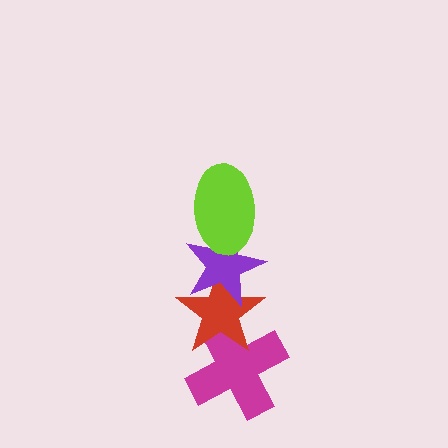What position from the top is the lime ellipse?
The lime ellipse is 1st from the top.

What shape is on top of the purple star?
The lime ellipse is on top of the purple star.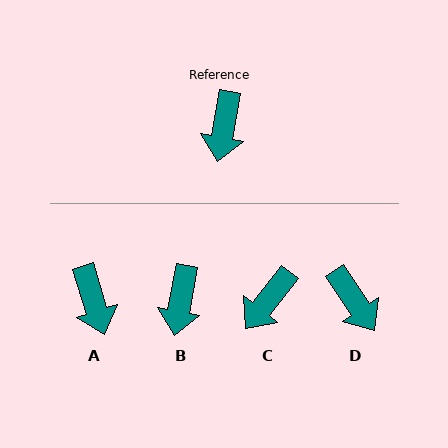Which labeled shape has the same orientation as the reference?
B.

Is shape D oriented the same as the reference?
No, it is off by about 44 degrees.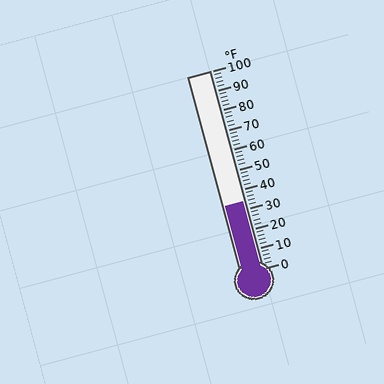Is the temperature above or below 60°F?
The temperature is below 60°F.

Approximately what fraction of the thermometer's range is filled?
The thermometer is filled to approximately 35% of its range.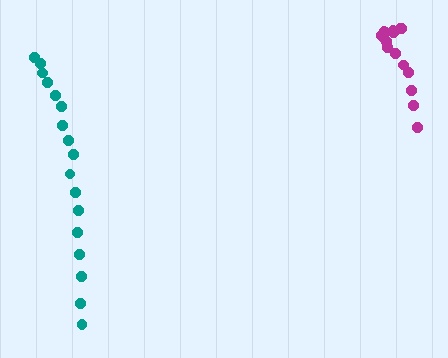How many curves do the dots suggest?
There are 2 distinct paths.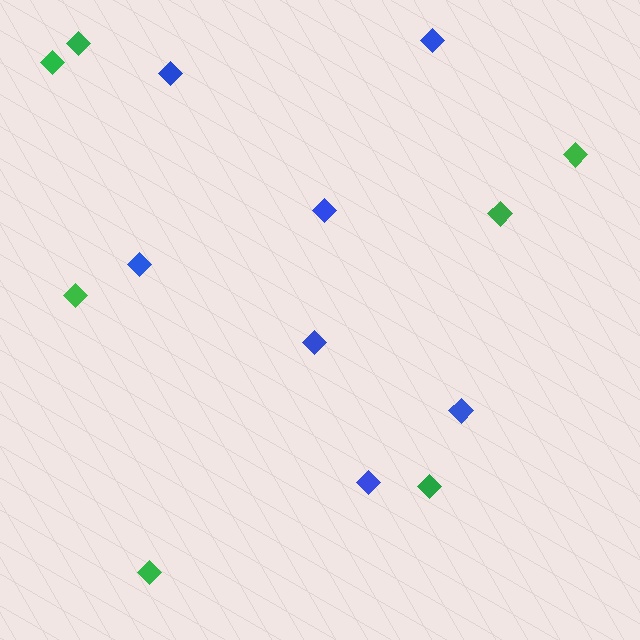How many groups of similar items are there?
There are 2 groups: one group of green diamonds (7) and one group of blue diamonds (7).